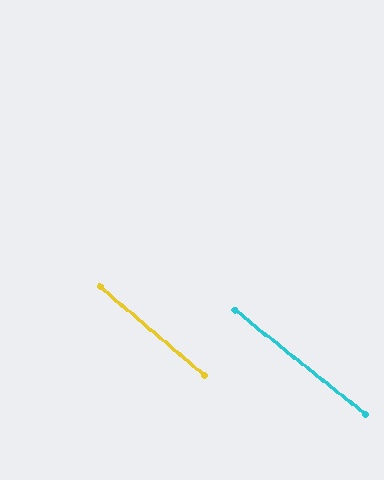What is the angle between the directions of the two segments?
Approximately 2 degrees.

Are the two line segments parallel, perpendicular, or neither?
Parallel — their directions differ by only 1.7°.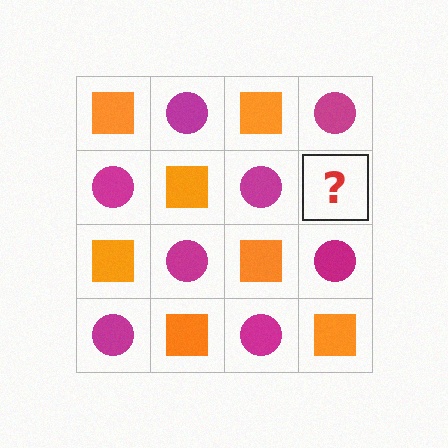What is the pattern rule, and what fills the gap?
The rule is that it alternates orange square and magenta circle in a checkerboard pattern. The gap should be filled with an orange square.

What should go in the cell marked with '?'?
The missing cell should contain an orange square.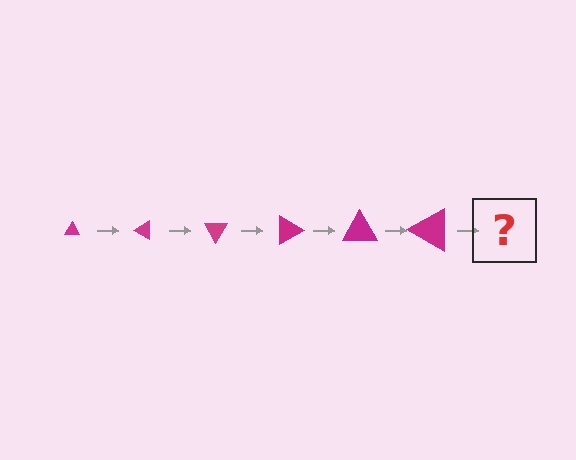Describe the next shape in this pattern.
It should be a triangle, larger than the previous one and rotated 180 degrees from the start.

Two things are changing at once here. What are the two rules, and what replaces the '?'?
The two rules are that the triangle grows larger each step and it rotates 30 degrees each step. The '?' should be a triangle, larger than the previous one and rotated 180 degrees from the start.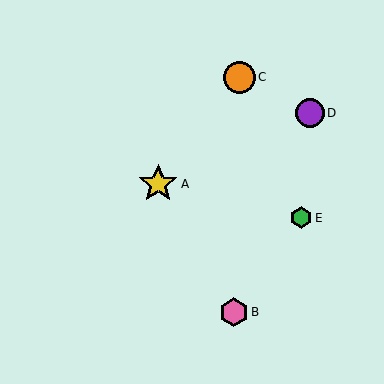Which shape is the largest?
The yellow star (labeled A) is the largest.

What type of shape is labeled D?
Shape D is a purple circle.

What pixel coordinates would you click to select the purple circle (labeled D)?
Click at (310, 113) to select the purple circle D.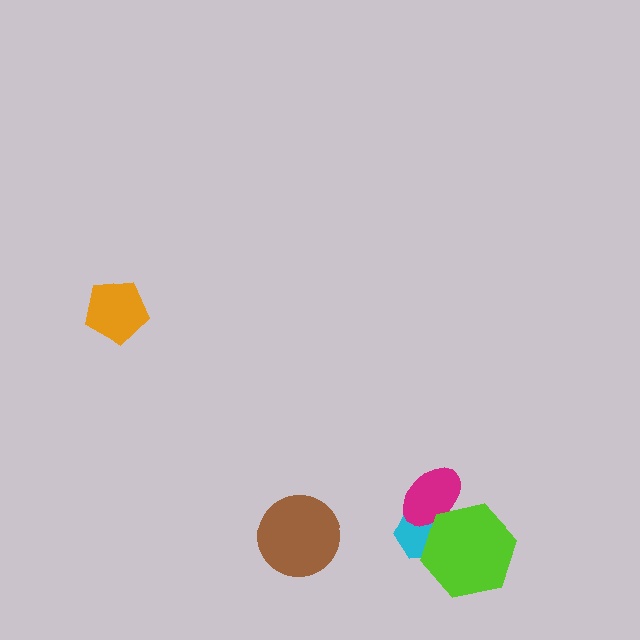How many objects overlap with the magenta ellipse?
2 objects overlap with the magenta ellipse.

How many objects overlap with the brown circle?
0 objects overlap with the brown circle.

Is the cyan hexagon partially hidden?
Yes, it is partially covered by another shape.